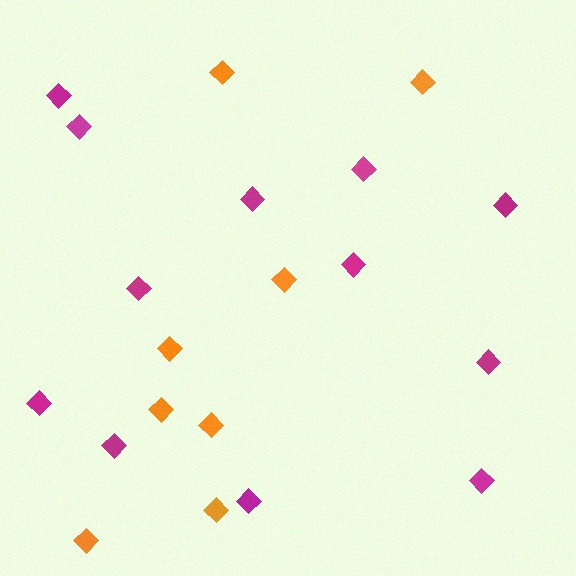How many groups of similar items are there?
There are 2 groups: one group of orange diamonds (8) and one group of magenta diamonds (12).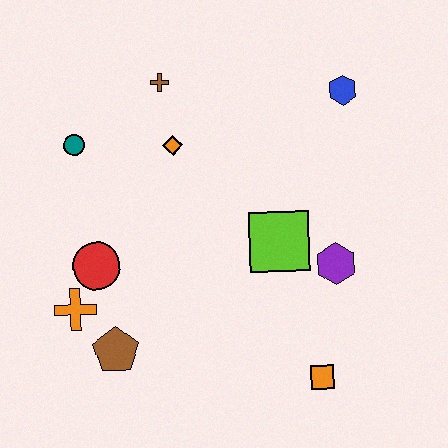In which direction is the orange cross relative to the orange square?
The orange cross is to the left of the orange square.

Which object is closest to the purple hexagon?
The lime square is closest to the purple hexagon.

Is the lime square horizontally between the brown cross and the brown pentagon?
No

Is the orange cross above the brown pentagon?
Yes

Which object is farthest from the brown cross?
The orange square is farthest from the brown cross.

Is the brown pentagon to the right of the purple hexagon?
No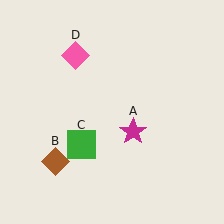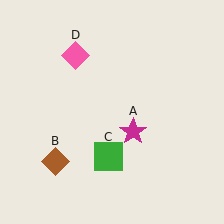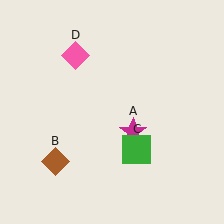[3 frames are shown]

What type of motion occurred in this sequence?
The green square (object C) rotated counterclockwise around the center of the scene.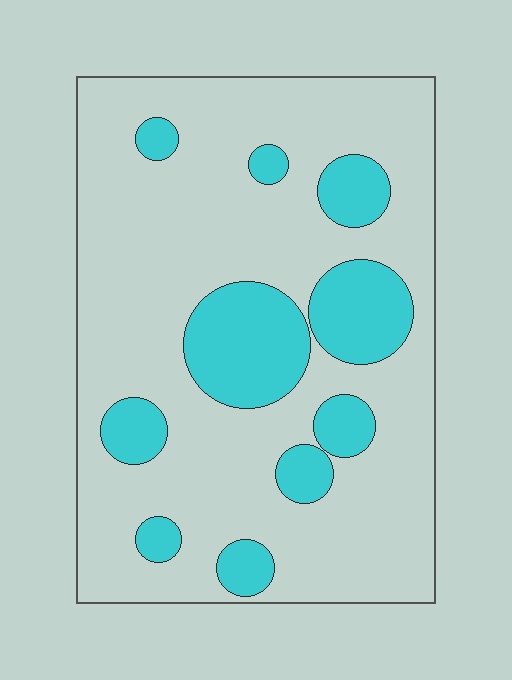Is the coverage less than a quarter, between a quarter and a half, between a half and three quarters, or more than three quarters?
Less than a quarter.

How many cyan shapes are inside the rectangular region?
10.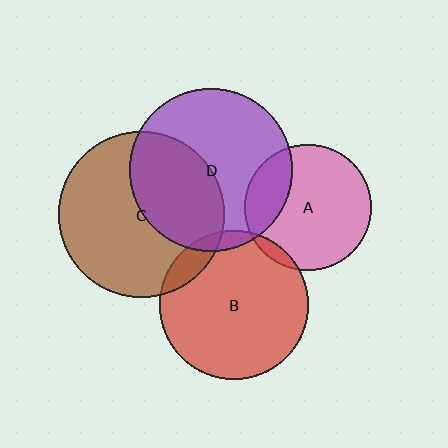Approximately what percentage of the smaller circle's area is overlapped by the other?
Approximately 10%.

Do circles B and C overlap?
Yes.